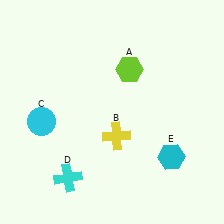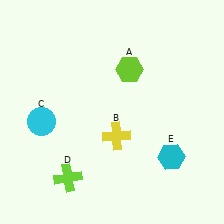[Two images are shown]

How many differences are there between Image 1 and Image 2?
There is 1 difference between the two images.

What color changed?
The cross (D) changed from cyan in Image 1 to lime in Image 2.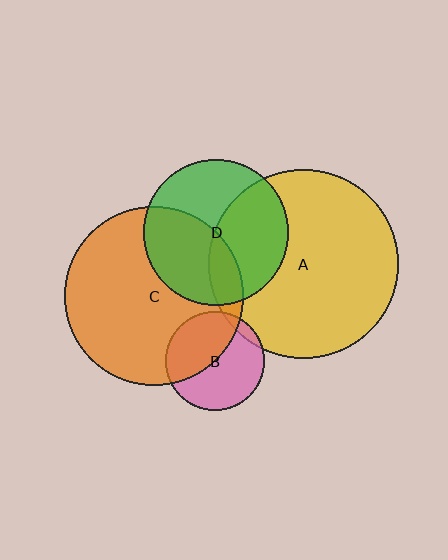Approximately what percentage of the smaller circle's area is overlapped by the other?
Approximately 45%.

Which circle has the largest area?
Circle A (yellow).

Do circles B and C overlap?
Yes.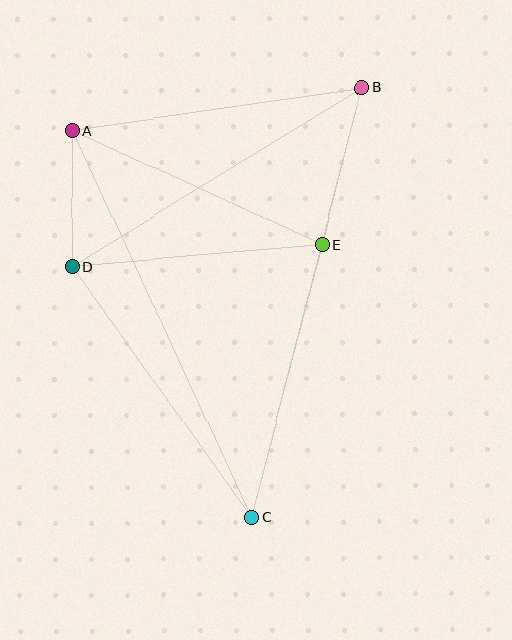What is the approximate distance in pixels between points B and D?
The distance between B and D is approximately 340 pixels.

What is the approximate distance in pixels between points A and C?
The distance between A and C is approximately 426 pixels.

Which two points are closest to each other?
Points A and D are closest to each other.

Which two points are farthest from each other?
Points B and C are farthest from each other.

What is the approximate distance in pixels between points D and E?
The distance between D and E is approximately 251 pixels.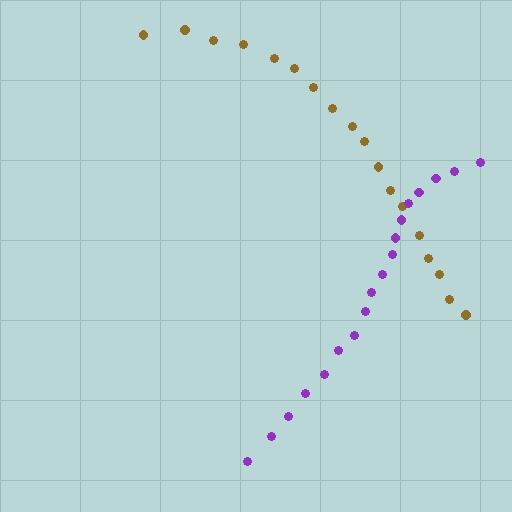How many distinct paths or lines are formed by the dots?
There are 2 distinct paths.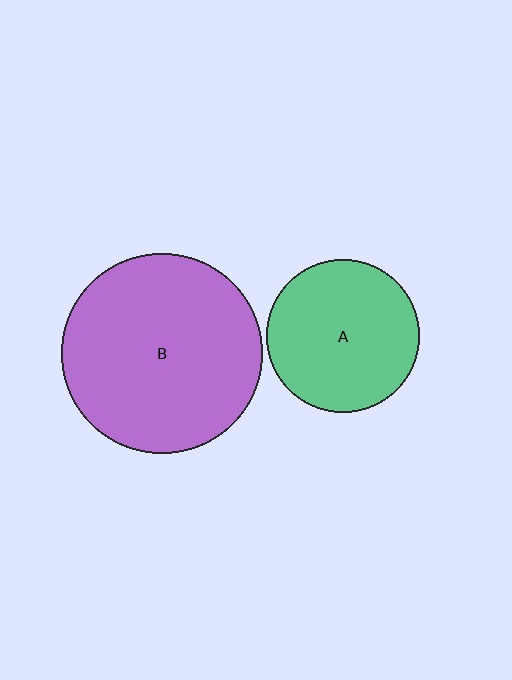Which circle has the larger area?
Circle B (purple).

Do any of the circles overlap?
No, none of the circles overlap.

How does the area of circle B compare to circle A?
Approximately 1.7 times.